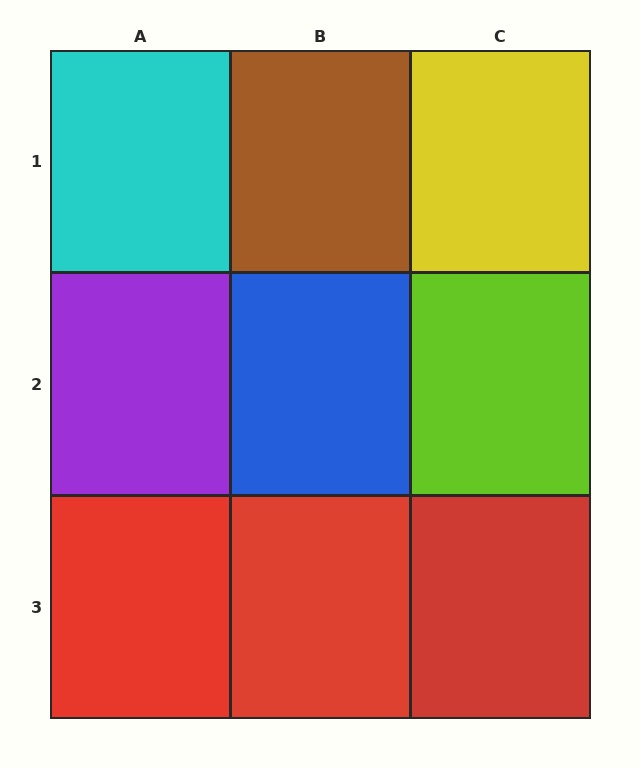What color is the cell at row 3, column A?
Red.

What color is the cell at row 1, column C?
Yellow.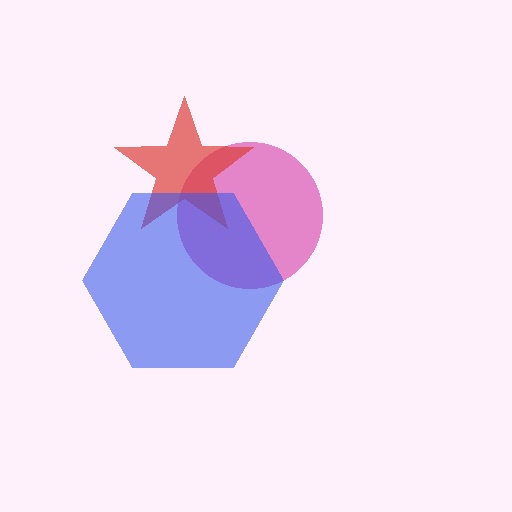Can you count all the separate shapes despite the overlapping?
Yes, there are 3 separate shapes.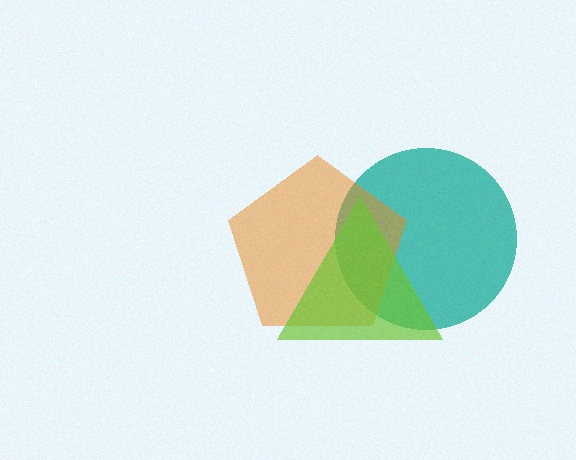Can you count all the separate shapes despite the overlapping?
Yes, there are 3 separate shapes.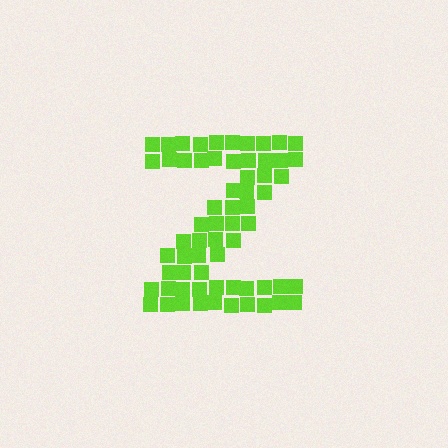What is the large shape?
The large shape is the letter Z.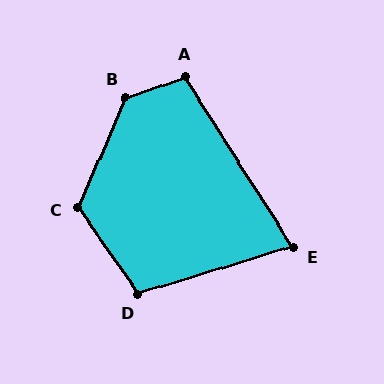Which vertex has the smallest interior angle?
E, at approximately 74 degrees.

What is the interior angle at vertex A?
Approximately 103 degrees (obtuse).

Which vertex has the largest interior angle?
B, at approximately 133 degrees.